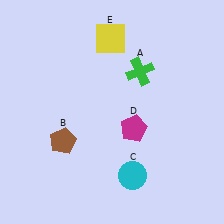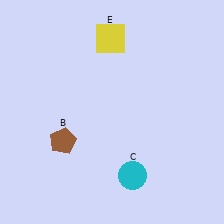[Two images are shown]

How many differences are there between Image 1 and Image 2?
There are 2 differences between the two images.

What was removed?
The green cross (A), the magenta pentagon (D) were removed in Image 2.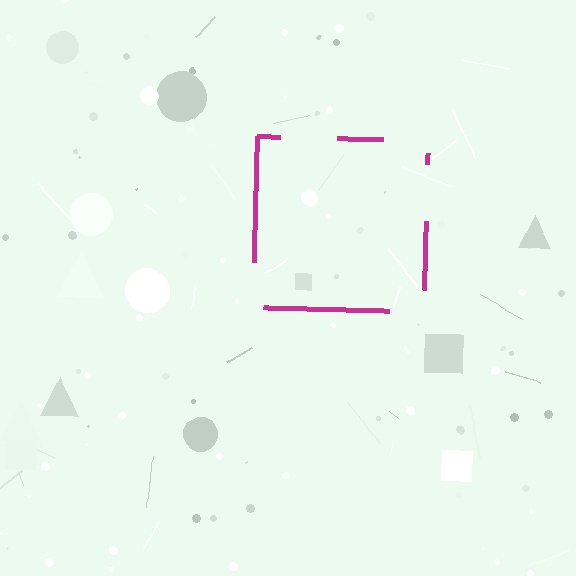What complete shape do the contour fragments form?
The contour fragments form a square.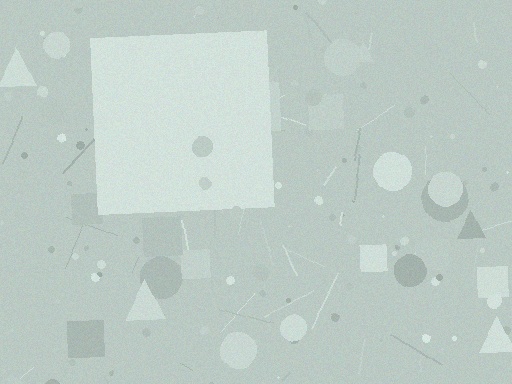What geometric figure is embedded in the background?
A square is embedded in the background.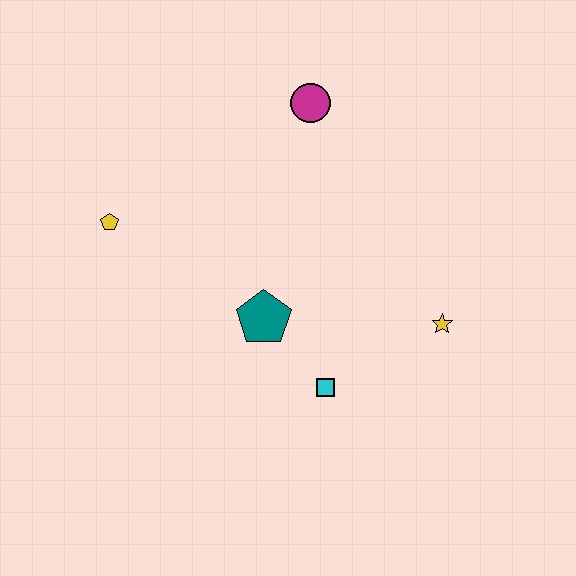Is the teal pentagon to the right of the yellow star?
No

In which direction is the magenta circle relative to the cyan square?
The magenta circle is above the cyan square.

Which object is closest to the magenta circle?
The teal pentagon is closest to the magenta circle.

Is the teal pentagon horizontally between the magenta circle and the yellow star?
No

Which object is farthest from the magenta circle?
The cyan square is farthest from the magenta circle.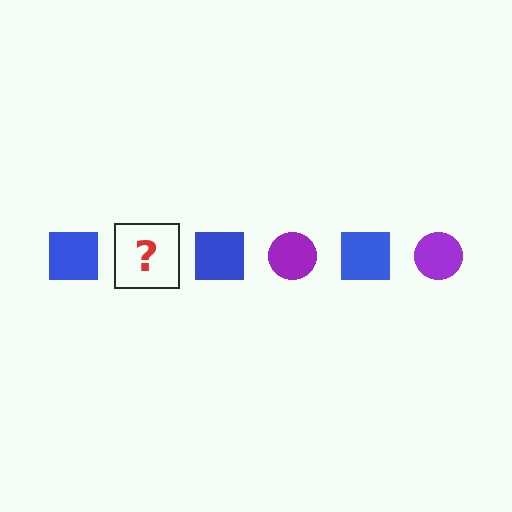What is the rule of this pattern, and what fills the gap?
The rule is that the pattern alternates between blue square and purple circle. The gap should be filled with a purple circle.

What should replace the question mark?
The question mark should be replaced with a purple circle.